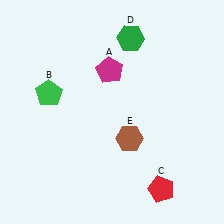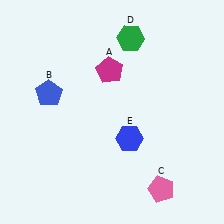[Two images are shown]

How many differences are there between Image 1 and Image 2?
There are 3 differences between the two images.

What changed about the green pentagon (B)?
In Image 1, B is green. In Image 2, it changed to blue.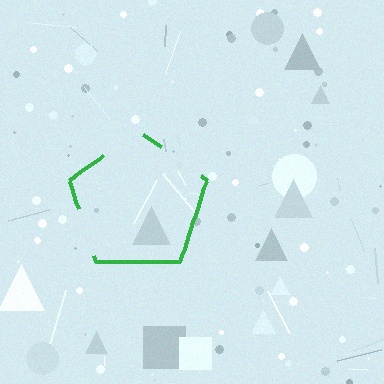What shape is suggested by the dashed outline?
The dashed outline suggests a pentagon.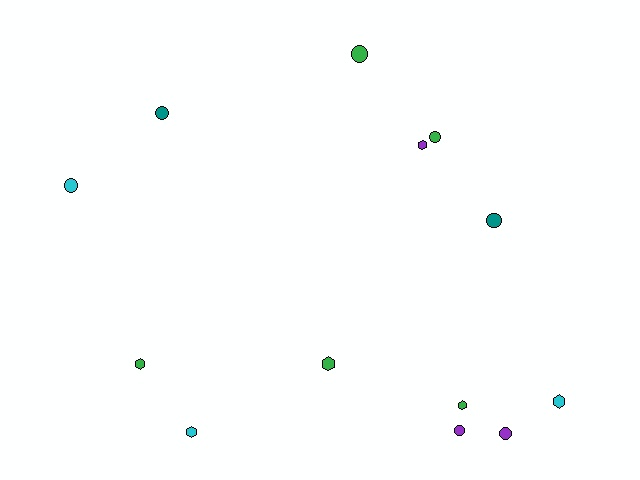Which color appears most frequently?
Green, with 5 objects.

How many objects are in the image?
There are 13 objects.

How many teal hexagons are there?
There are no teal hexagons.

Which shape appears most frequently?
Circle, with 7 objects.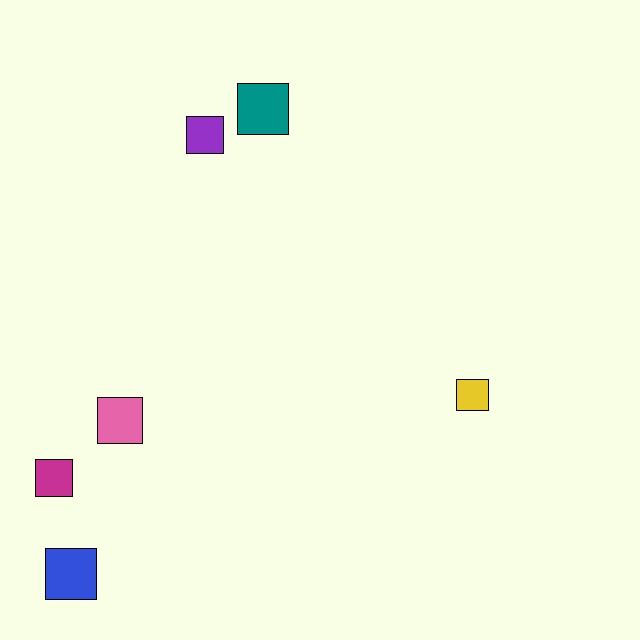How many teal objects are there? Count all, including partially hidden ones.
There is 1 teal object.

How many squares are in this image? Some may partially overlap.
There are 6 squares.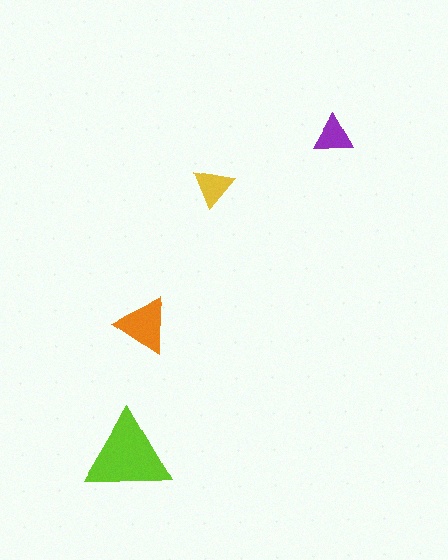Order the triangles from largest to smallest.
the lime one, the orange one, the yellow one, the purple one.